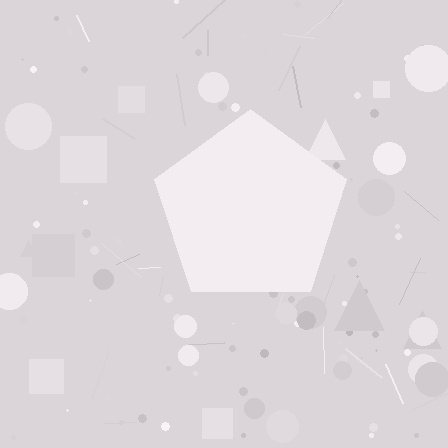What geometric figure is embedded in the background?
A pentagon is embedded in the background.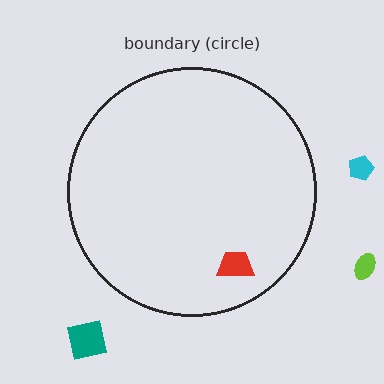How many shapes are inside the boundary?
1 inside, 3 outside.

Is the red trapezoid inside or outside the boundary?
Inside.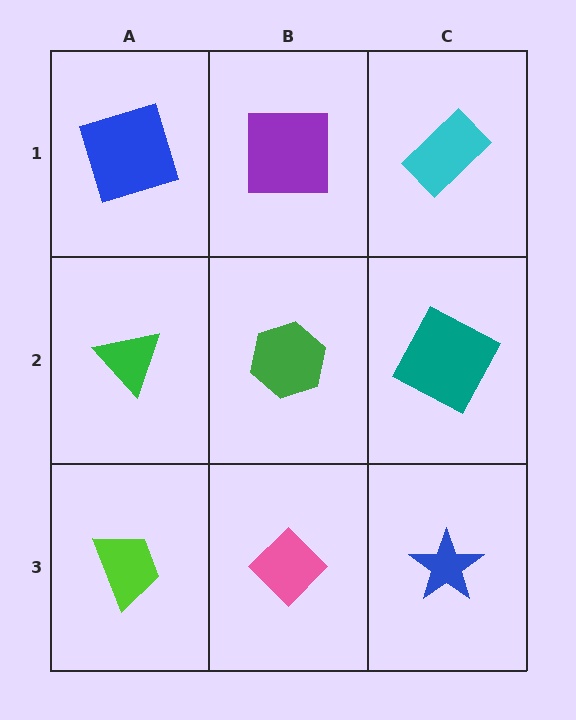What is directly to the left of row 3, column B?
A lime trapezoid.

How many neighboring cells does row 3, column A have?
2.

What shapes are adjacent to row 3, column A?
A green triangle (row 2, column A), a pink diamond (row 3, column B).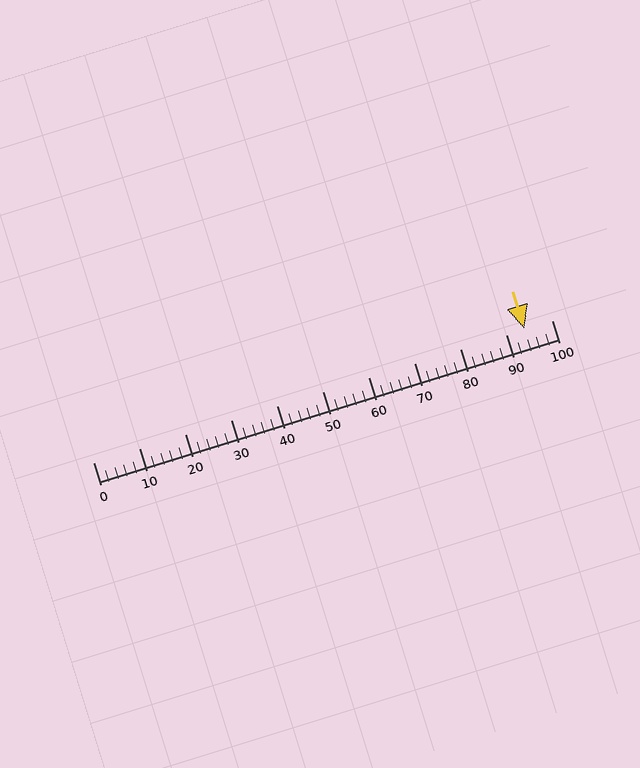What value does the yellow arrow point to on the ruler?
The yellow arrow points to approximately 94.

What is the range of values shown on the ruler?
The ruler shows values from 0 to 100.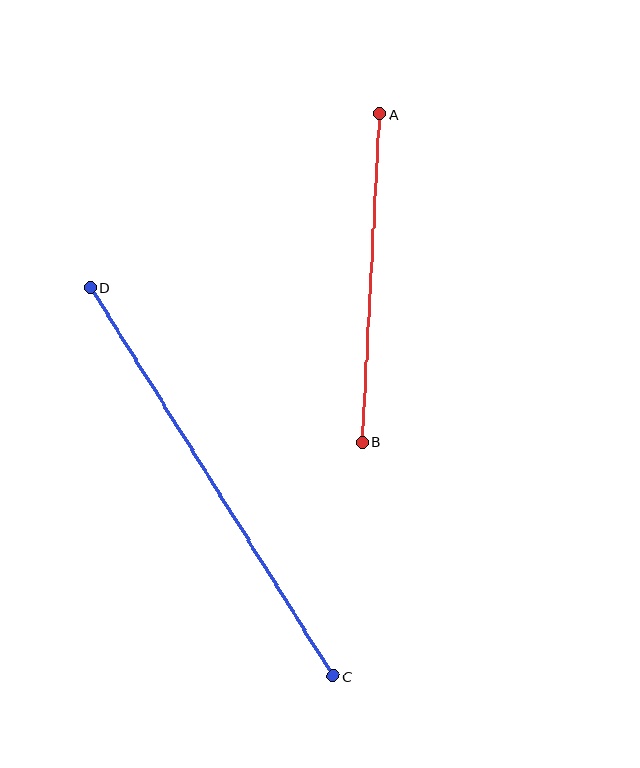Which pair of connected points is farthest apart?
Points C and D are farthest apart.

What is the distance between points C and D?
The distance is approximately 458 pixels.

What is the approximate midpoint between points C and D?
The midpoint is at approximately (212, 482) pixels.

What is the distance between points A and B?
The distance is approximately 329 pixels.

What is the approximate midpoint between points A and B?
The midpoint is at approximately (371, 278) pixels.